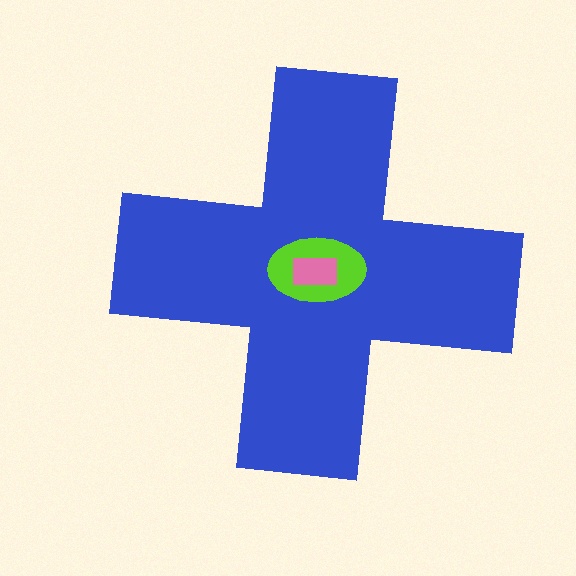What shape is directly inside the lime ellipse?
The pink rectangle.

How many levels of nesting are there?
3.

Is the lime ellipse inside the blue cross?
Yes.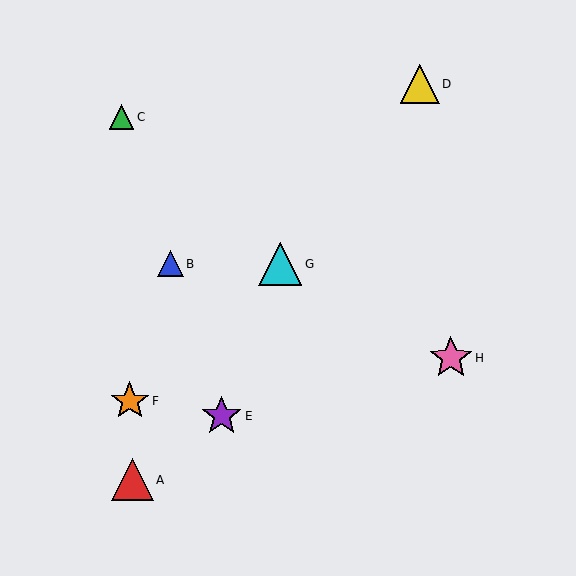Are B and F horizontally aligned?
No, B is at y≈264 and F is at y≈401.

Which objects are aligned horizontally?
Objects B, G are aligned horizontally.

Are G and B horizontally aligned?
Yes, both are at y≈264.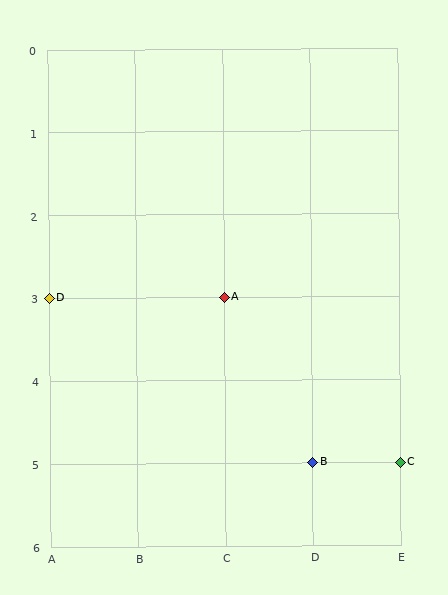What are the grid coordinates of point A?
Point A is at grid coordinates (C, 3).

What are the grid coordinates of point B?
Point B is at grid coordinates (D, 5).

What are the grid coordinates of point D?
Point D is at grid coordinates (A, 3).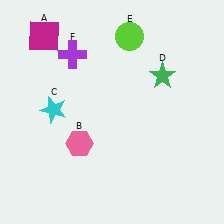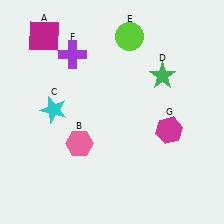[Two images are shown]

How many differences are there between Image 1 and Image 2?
There is 1 difference between the two images.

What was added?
A magenta hexagon (G) was added in Image 2.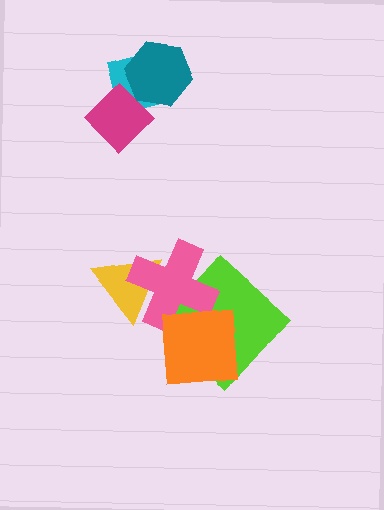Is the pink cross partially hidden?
Yes, it is partially covered by another shape.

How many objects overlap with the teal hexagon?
2 objects overlap with the teal hexagon.